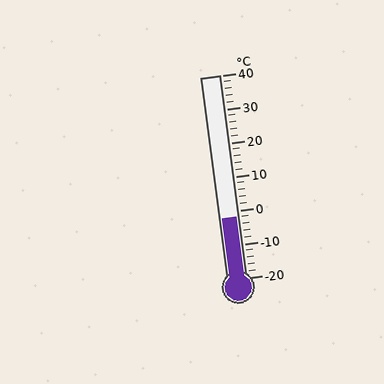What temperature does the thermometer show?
The thermometer shows approximately -2°C.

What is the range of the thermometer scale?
The thermometer scale ranges from -20°C to 40°C.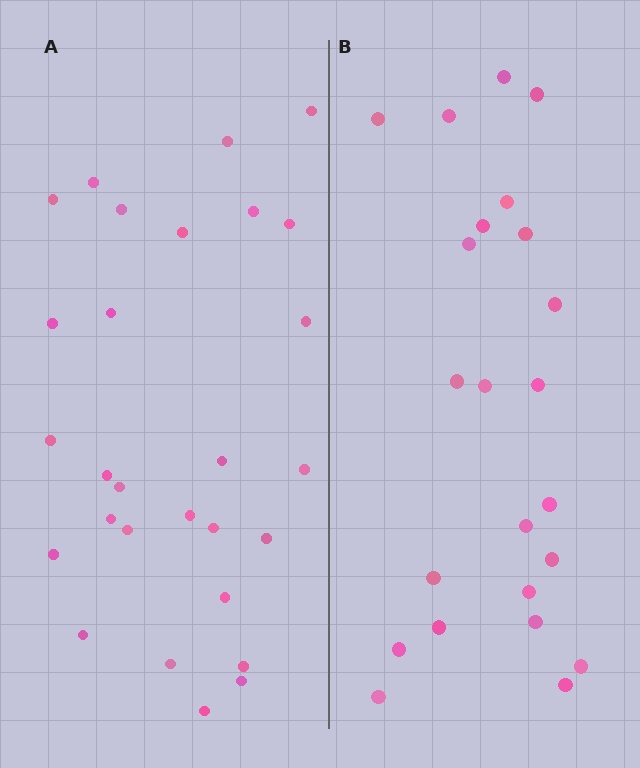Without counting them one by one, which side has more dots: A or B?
Region A (the left region) has more dots.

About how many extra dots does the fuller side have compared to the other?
Region A has about 5 more dots than region B.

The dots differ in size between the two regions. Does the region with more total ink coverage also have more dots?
No. Region B has more total ink coverage because its dots are larger, but region A actually contains more individual dots. Total area can be misleading — the number of items is what matters here.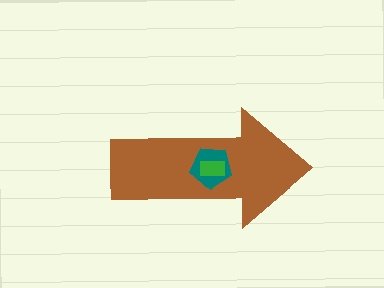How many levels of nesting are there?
3.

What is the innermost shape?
The green rectangle.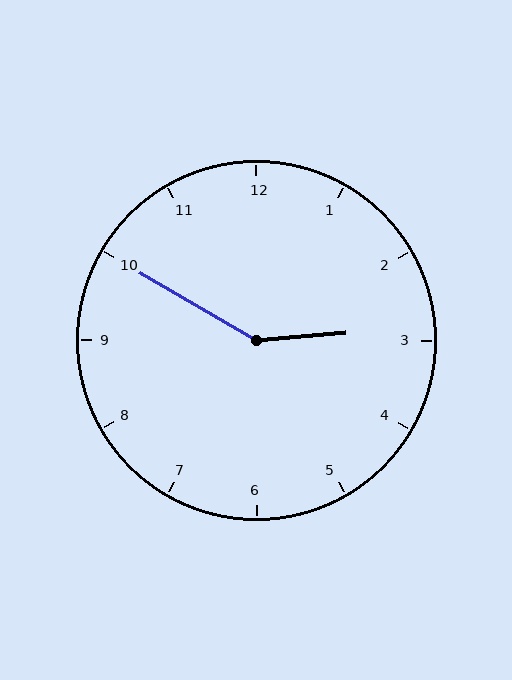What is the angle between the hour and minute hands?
Approximately 145 degrees.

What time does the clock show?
2:50.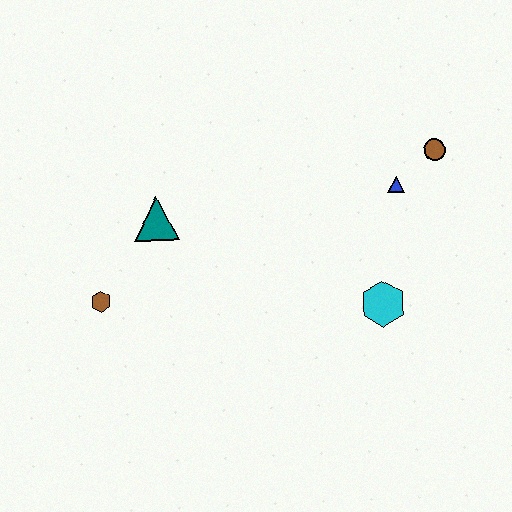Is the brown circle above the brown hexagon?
Yes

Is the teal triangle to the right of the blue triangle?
No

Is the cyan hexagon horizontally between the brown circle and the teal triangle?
Yes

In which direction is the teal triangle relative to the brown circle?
The teal triangle is to the left of the brown circle.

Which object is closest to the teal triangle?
The brown hexagon is closest to the teal triangle.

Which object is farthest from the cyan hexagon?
The brown hexagon is farthest from the cyan hexagon.